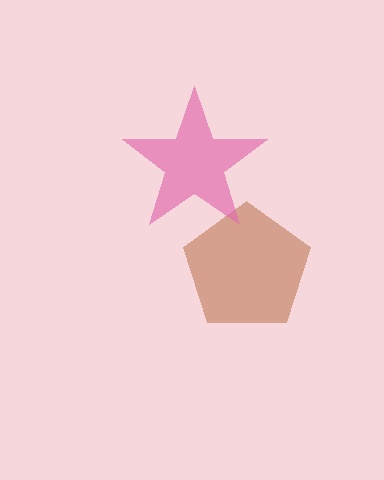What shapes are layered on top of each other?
The layered shapes are: a brown pentagon, a pink star.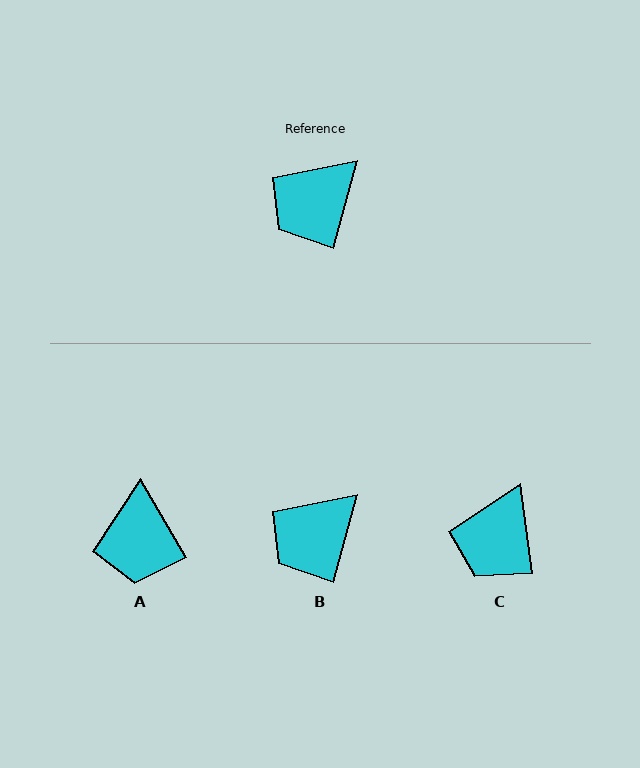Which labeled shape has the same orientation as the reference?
B.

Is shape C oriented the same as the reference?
No, it is off by about 22 degrees.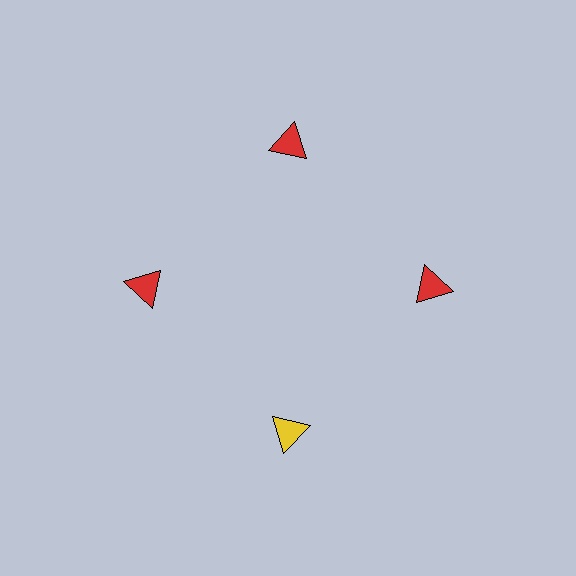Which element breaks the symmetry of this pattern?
The yellow triangle at roughly the 6 o'clock position breaks the symmetry. All other shapes are red triangles.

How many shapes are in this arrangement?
There are 4 shapes arranged in a ring pattern.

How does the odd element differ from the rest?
It has a different color: yellow instead of red.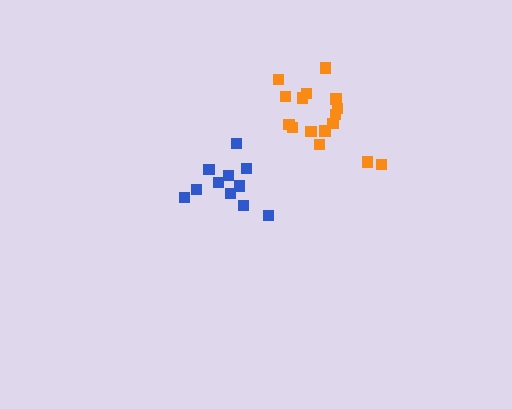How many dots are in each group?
Group 1: 16 dots, Group 2: 11 dots (27 total).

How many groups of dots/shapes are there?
There are 2 groups.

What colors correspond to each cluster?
The clusters are colored: orange, blue.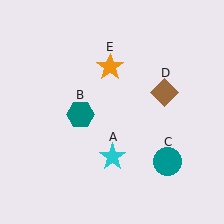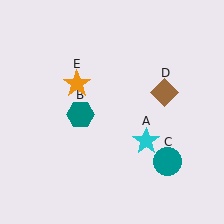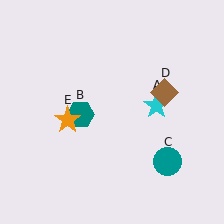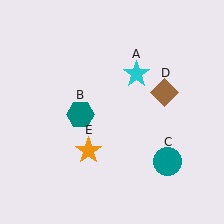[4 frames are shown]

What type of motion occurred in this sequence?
The cyan star (object A), orange star (object E) rotated counterclockwise around the center of the scene.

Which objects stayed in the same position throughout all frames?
Teal hexagon (object B) and teal circle (object C) and brown diamond (object D) remained stationary.